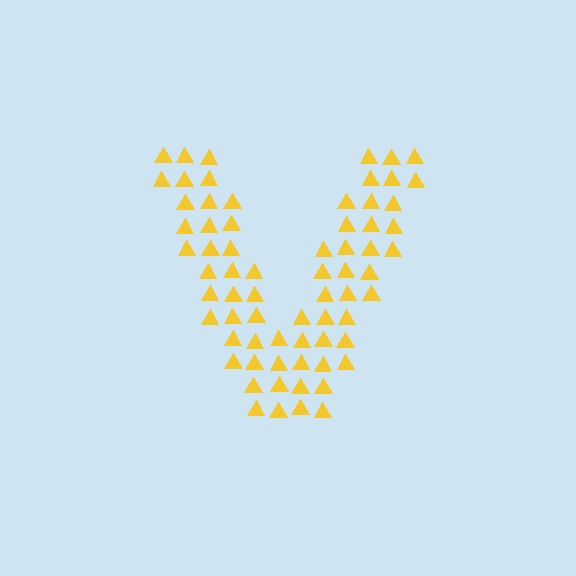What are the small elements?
The small elements are triangles.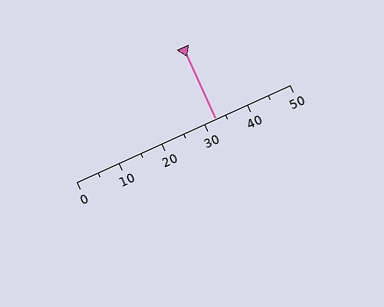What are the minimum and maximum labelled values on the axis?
The axis runs from 0 to 50.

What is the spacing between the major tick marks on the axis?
The major ticks are spaced 10 apart.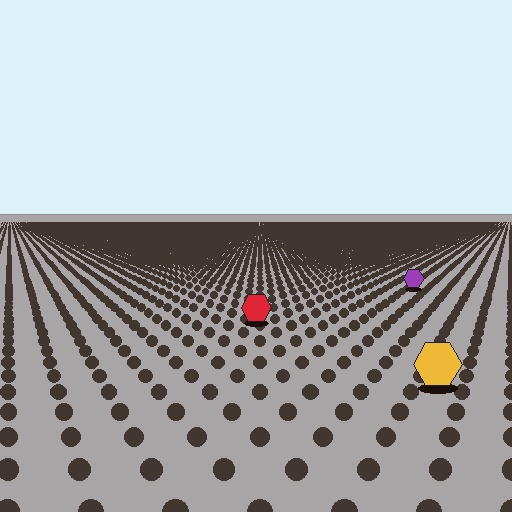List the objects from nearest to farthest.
From nearest to farthest: the yellow hexagon, the red hexagon, the purple hexagon.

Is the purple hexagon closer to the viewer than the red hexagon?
No. The red hexagon is closer — you can tell from the texture gradient: the ground texture is coarser near it.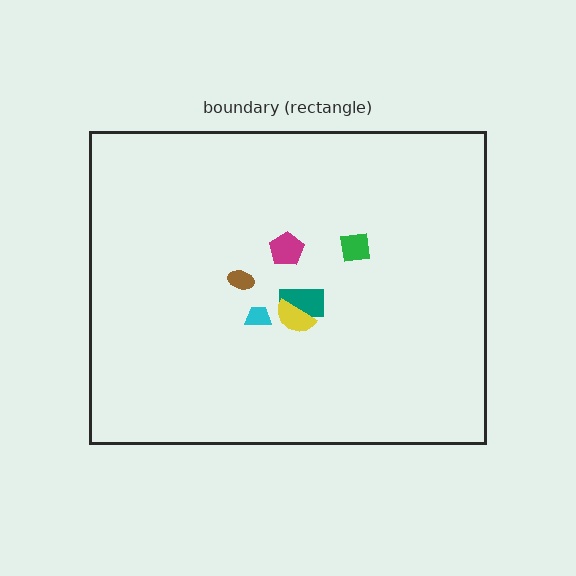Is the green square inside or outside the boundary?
Inside.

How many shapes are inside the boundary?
6 inside, 0 outside.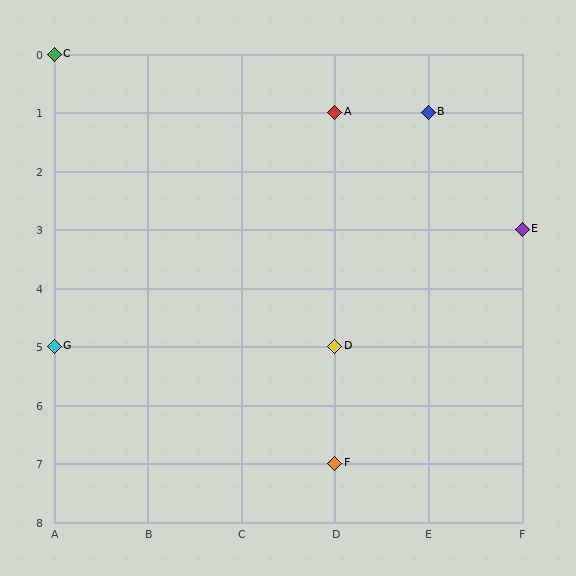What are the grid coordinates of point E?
Point E is at grid coordinates (F, 3).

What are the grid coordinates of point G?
Point G is at grid coordinates (A, 5).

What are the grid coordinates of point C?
Point C is at grid coordinates (A, 0).